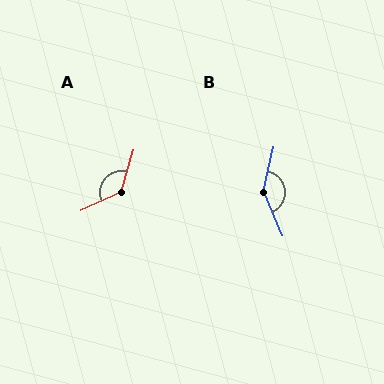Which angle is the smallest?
A, at approximately 131 degrees.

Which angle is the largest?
B, at approximately 144 degrees.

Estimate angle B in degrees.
Approximately 144 degrees.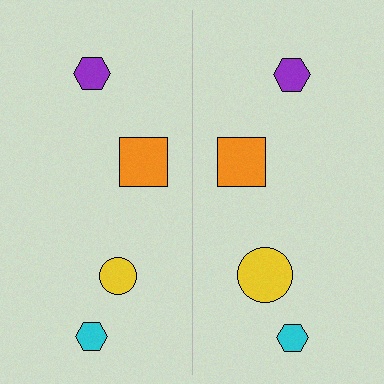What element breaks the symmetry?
The yellow circle on the right side has a different size than its mirror counterpart.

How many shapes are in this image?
There are 8 shapes in this image.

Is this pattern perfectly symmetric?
No, the pattern is not perfectly symmetric. The yellow circle on the right side has a different size than its mirror counterpart.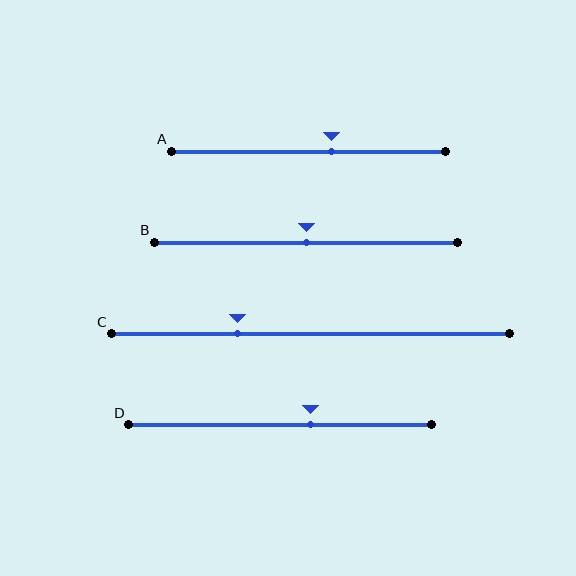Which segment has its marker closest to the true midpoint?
Segment B has its marker closest to the true midpoint.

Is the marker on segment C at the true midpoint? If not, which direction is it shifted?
No, the marker on segment C is shifted to the left by about 18% of the segment length.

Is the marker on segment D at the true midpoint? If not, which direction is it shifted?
No, the marker on segment D is shifted to the right by about 10% of the segment length.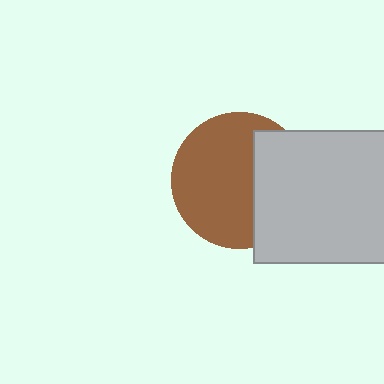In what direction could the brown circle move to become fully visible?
The brown circle could move left. That would shift it out from behind the light gray rectangle entirely.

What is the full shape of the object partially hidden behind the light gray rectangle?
The partially hidden object is a brown circle.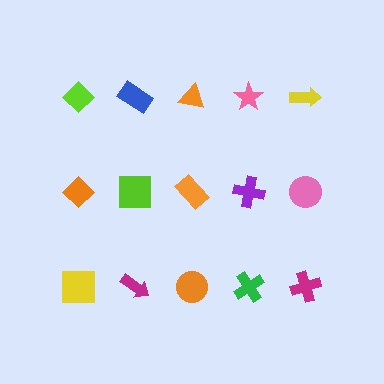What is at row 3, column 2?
A magenta arrow.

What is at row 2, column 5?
A pink circle.